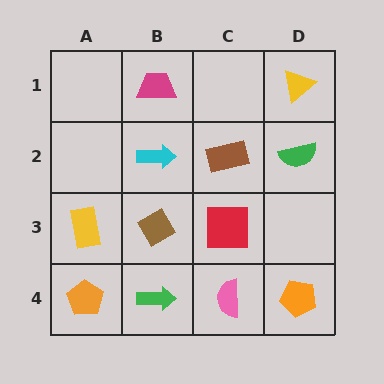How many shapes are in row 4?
4 shapes.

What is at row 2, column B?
A cyan arrow.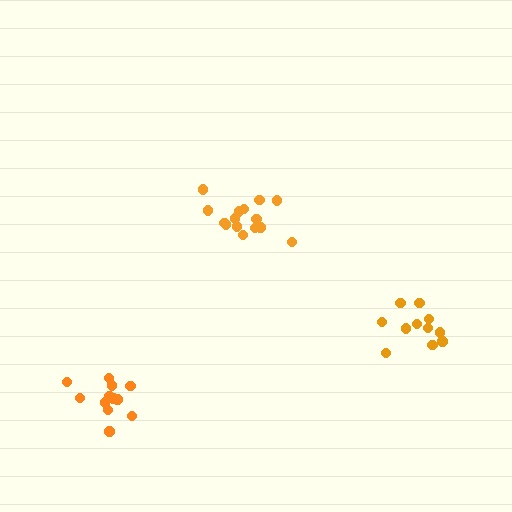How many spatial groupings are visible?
There are 3 spatial groupings.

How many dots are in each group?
Group 1: 12 dots, Group 2: 15 dots, Group 3: 11 dots (38 total).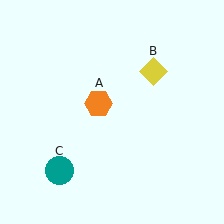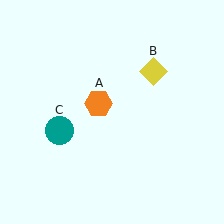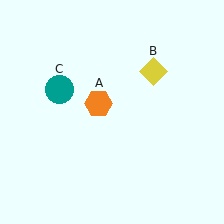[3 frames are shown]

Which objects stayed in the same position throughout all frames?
Orange hexagon (object A) and yellow diamond (object B) remained stationary.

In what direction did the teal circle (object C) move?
The teal circle (object C) moved up.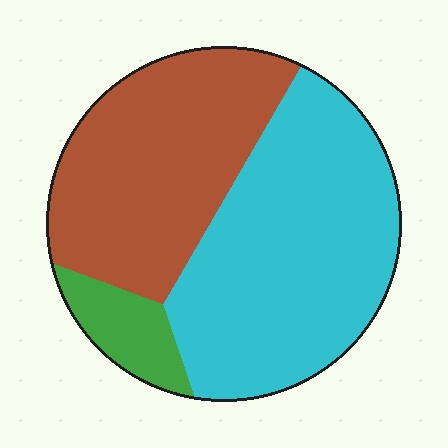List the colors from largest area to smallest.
From largest to smallest: cyan, brown, green.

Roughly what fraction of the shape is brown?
Brown takes up about two fifths (2/5) of the shape.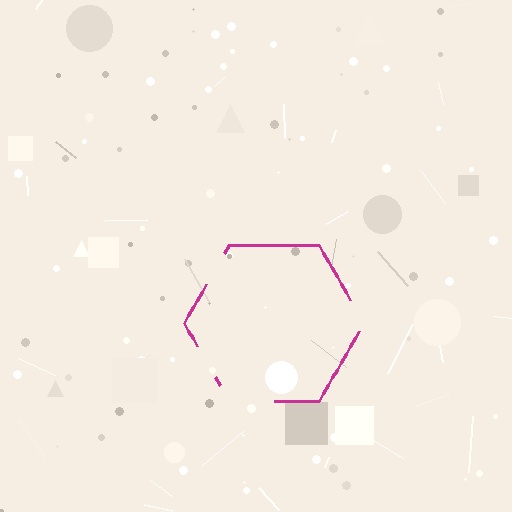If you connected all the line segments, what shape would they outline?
They would outline a hexagon.